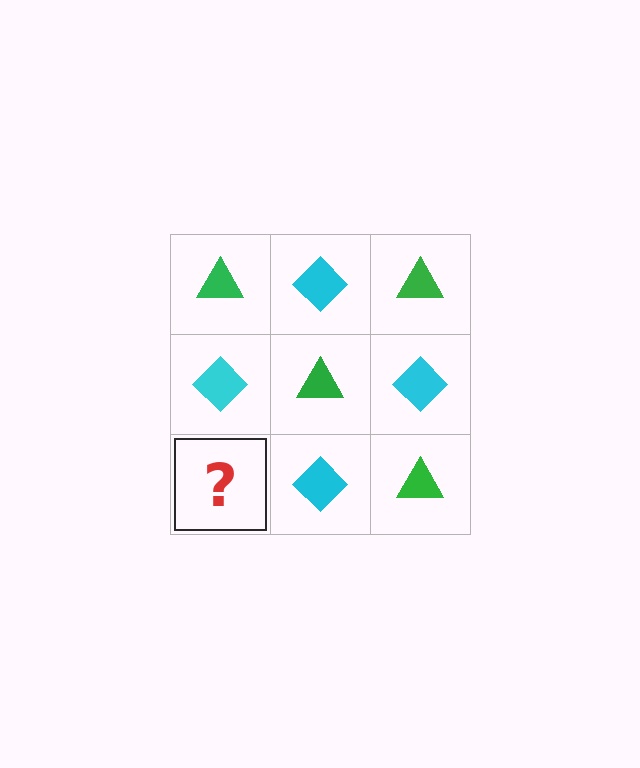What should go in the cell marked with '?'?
The missing cell should contain a green triangle.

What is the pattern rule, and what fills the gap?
The rule is that it alternates green triangle and cyan diamond in a checkerboard pattern. The gap should be filled with a green triangle.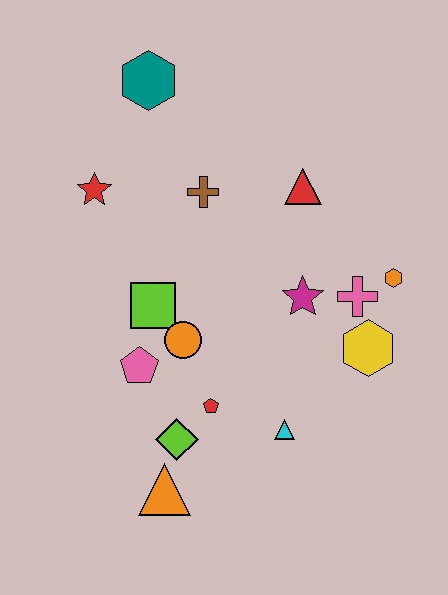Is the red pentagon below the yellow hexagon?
Yes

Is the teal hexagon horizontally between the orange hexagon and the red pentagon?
No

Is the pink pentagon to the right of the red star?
Yes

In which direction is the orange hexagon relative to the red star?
The orange hexagon is to the right of the red star.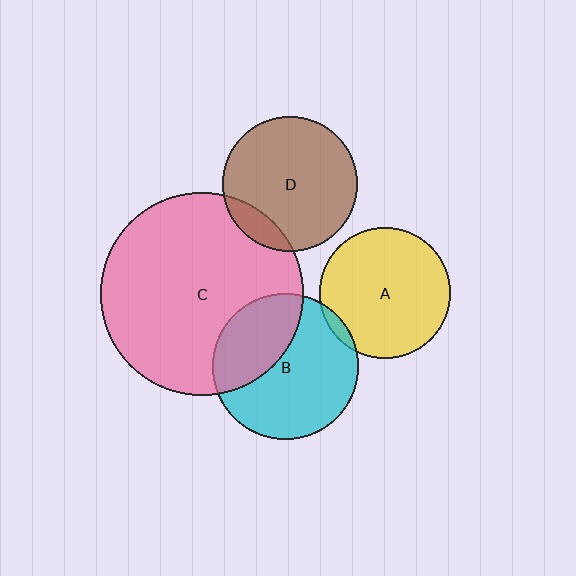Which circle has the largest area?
Circle C (pink).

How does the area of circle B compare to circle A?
Approximately 1.3 times.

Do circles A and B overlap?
Yes.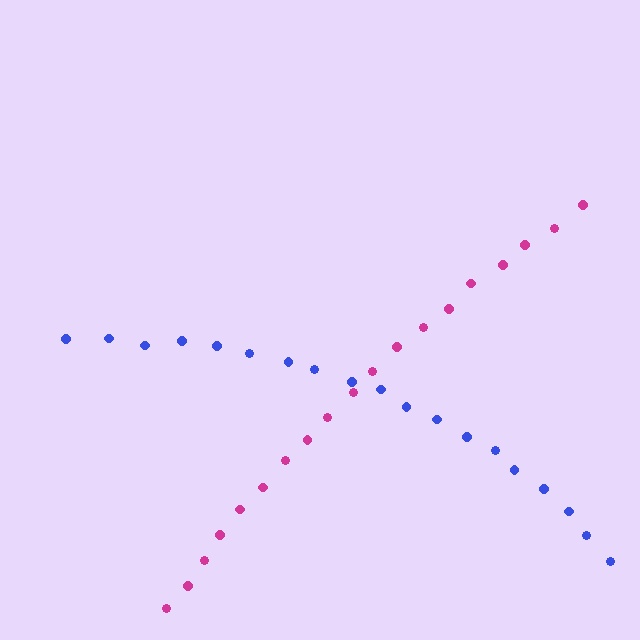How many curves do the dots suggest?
There are 2 distinct paths.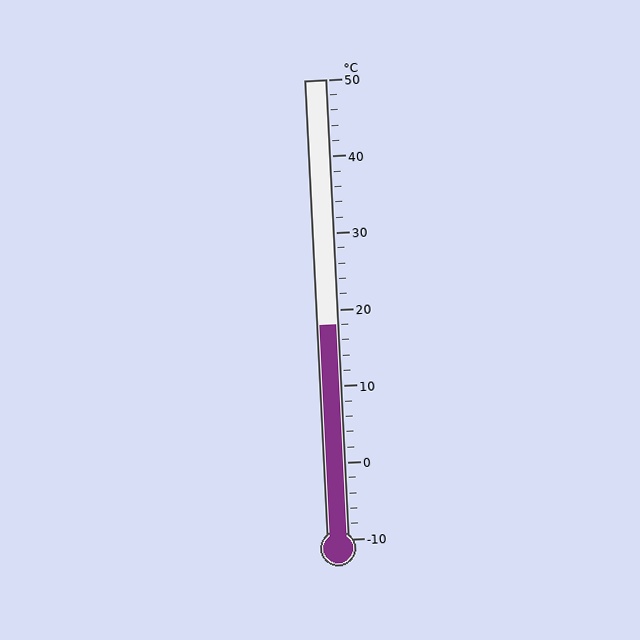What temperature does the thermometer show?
The thermometer shows approximately 18°C.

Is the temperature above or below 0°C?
The temperature is above 0°C.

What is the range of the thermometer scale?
The thermometer scale ranges from -10°C to 50°C.